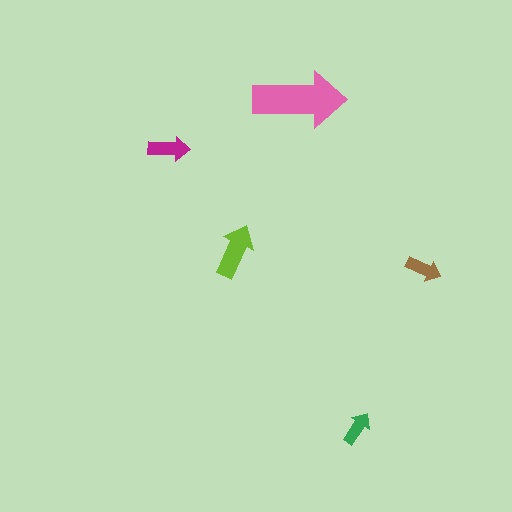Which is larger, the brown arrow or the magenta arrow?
The magenta one.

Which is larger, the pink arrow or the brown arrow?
The pink one.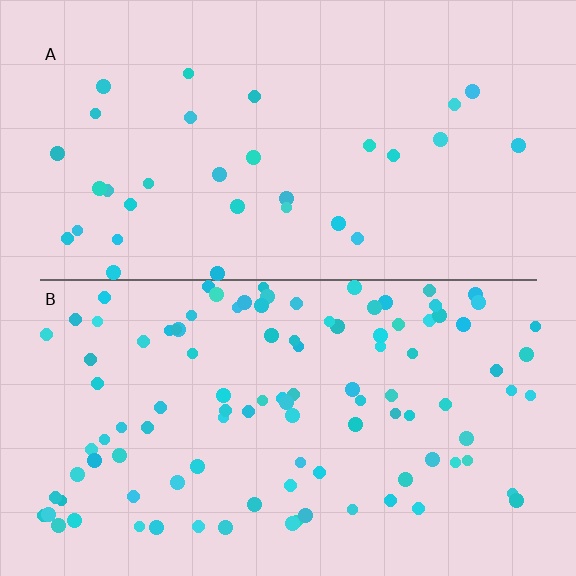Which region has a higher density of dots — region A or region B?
B (the bottom).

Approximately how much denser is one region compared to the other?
Approximately 3.3× — region B over region A.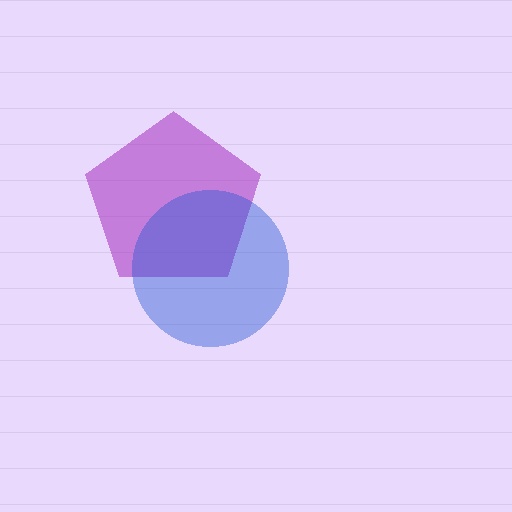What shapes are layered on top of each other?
The layered shapes are: a purple pentagon, a blue circle.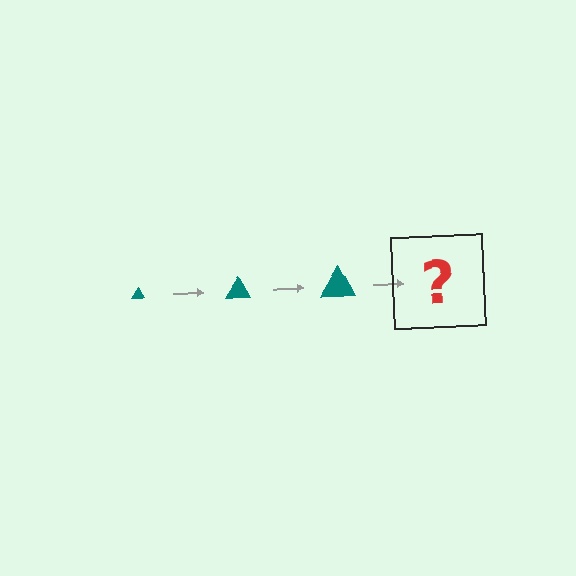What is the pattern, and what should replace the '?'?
The pattern is that the triangle gets progressively larger each step. The '?' should be a teal triangle, larger than the previous one.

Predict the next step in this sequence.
The next step is a teal triangle, larger than the previous one.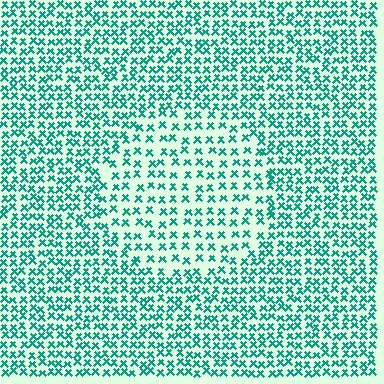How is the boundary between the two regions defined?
The boundary is defined by a change in element density (approximately 1.7x ratio). All elements are the same color, size, and shape.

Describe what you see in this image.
The image contains small teal elements arranged at two different densities. A circle-shaped region is visible where the elements are less densely packed than the surrounding area.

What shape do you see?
I see a circle.